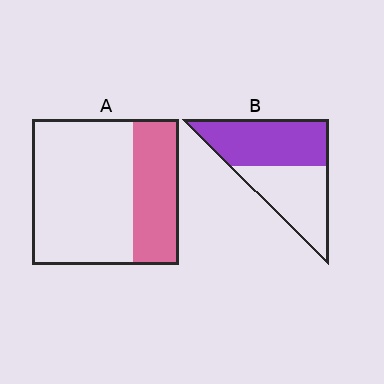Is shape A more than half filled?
No.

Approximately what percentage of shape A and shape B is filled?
A is approximately 30% and B is approximately 55%.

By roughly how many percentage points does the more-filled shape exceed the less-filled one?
By roughly 25 percentage points (B over A).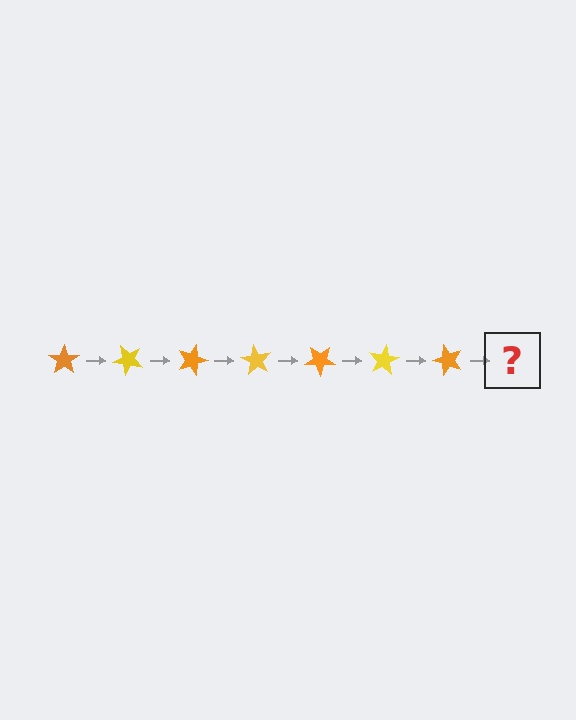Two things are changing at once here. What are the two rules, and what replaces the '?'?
The two rules are that it rotates 45 degrees each step and the color cycles through orange and yellow. The '?' should be a yellow star, rotated 315 degrees from the start.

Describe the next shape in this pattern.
It should be a yellow star, rotated 315 degrees from the start.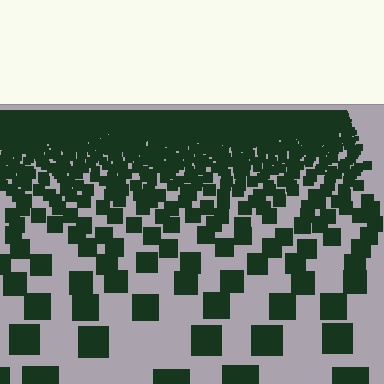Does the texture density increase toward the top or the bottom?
Density increases toward the top.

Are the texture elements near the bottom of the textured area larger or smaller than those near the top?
Larger. Near the bottom, elements are closer to the viewer and appear at a bigger on-screen size.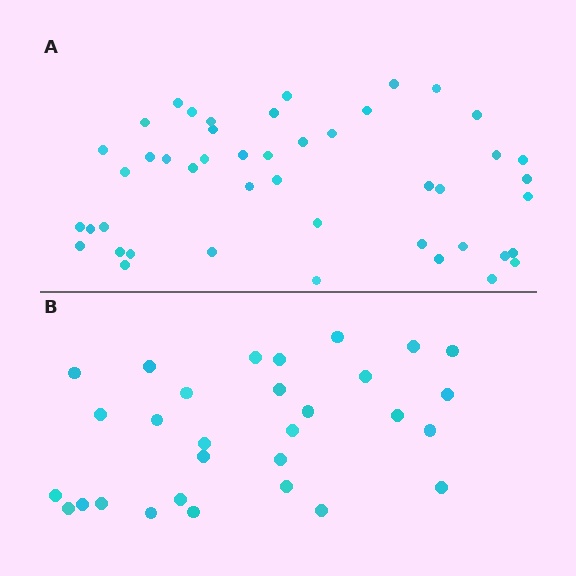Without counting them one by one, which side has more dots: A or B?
Region A (the top region) has more dots.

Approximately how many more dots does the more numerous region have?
Region A has approximately 15 more dots than region B.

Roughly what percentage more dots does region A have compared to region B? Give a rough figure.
About 55% more.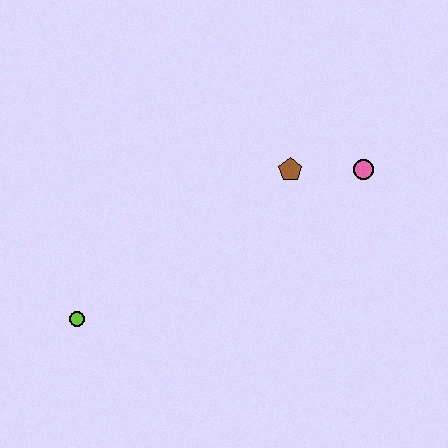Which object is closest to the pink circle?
The brown pentagon is closest to the pink circle.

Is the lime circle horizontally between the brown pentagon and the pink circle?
No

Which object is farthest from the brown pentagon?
The lime circle is farthest from the brown pentagon.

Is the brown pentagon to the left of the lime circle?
No